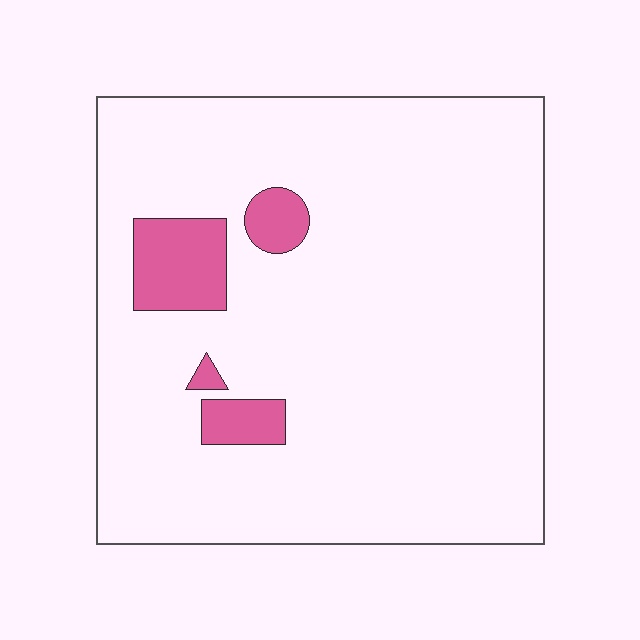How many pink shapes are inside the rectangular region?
4.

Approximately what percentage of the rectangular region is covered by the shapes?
Approximately 10%.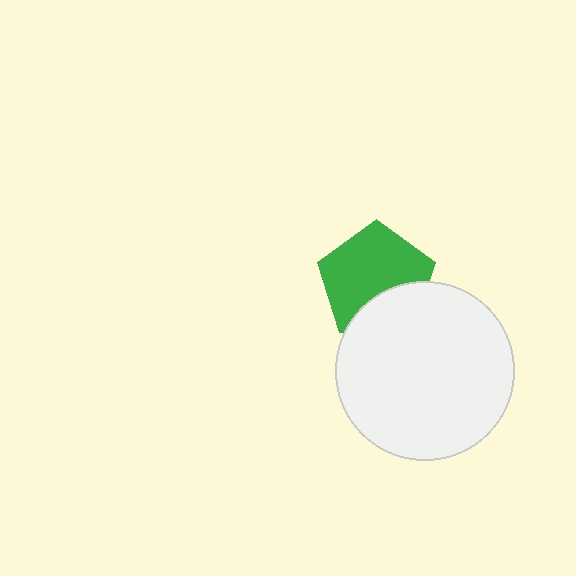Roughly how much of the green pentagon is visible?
Most of it is visible (roughly 69%).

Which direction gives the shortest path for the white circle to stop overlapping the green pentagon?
Moving down gives the shortest separation.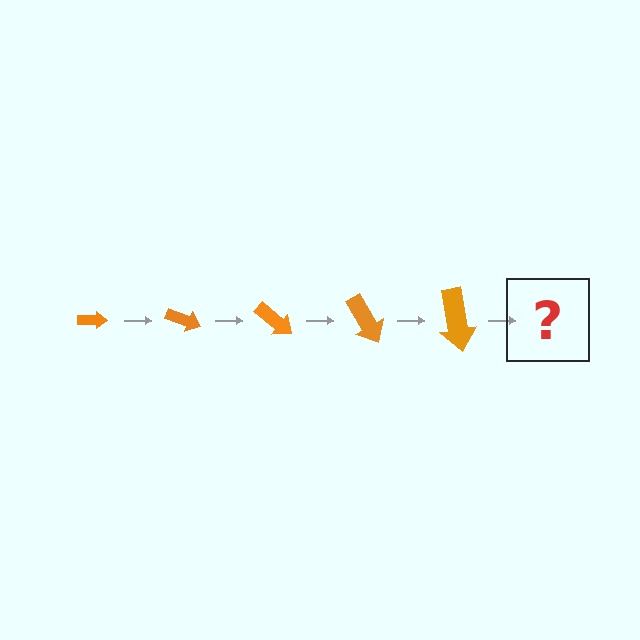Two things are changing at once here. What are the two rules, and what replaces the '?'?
The two rules are that the arrow grows larger each step and it rotates 20 degrees each step. The '?' should be an arrow, larger than the previous one and rotated 100 degrees from the start.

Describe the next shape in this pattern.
It should be an arrow, larger than the previous one and rotated 100 degrees from the start.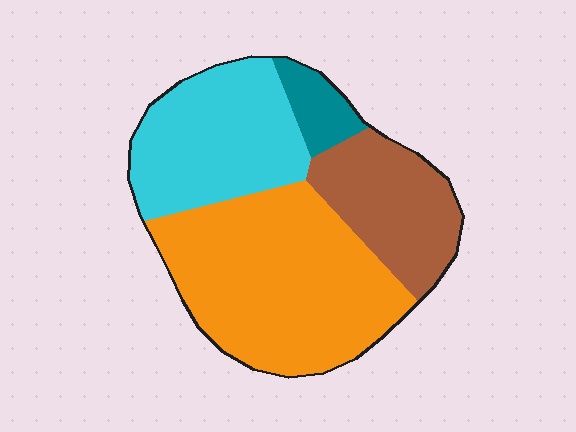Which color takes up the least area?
Teal, at roughly 5%.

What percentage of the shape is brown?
Brown covers around 20% of the shape.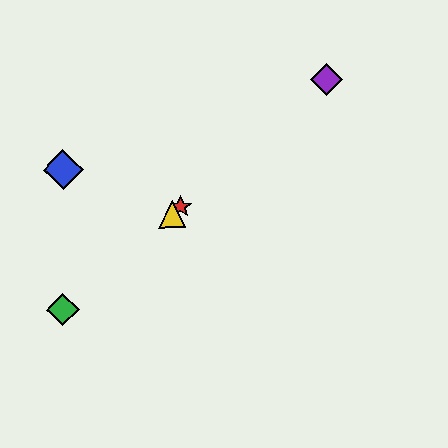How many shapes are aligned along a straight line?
4 shapes (the red star, the green diamond, the yellow triangle, the purple diamond) are aligned along a straight line.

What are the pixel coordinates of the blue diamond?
The blue diamond is at (63, 170).